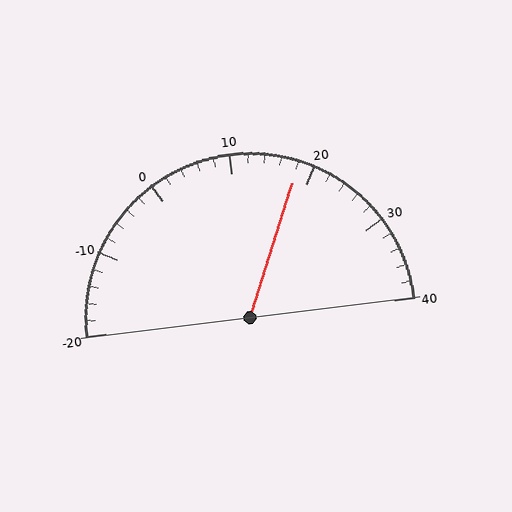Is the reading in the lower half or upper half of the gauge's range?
The reading is in the upper half of the range (-20 to 40).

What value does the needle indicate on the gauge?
The needle indicates approximately 18.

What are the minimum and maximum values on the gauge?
The gauge ranges from -20 to 40.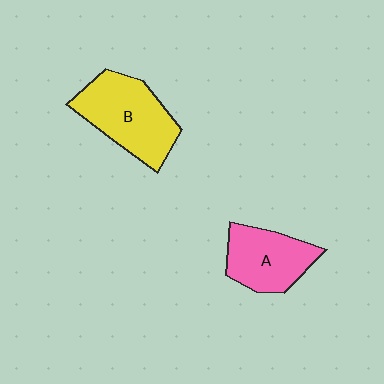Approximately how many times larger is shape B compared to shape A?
Approximately 1.3 times.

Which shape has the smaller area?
Shape A (pink).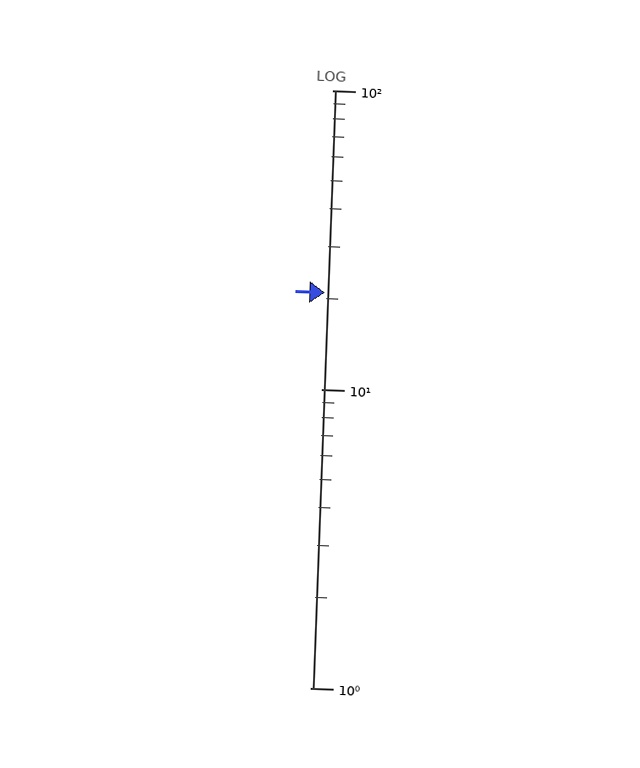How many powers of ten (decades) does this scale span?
The scale spans 2 decades, from 1 to 100.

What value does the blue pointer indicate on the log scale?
The pointer indicates approximately 21.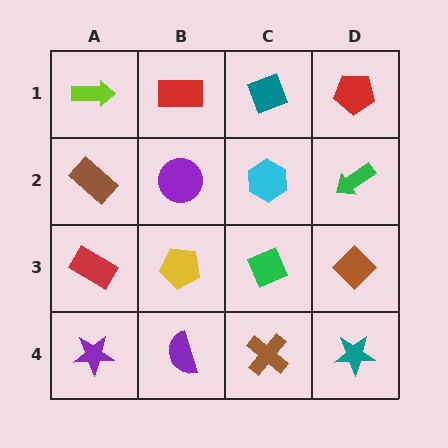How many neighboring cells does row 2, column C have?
4.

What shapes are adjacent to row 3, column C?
A cyan hexagon (row 2, column C), a brown cross (row 4, column C), a yellow pentagon (row 3, column B), a brown diamond (row 3, column D).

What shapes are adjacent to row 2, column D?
A red pentagon (row 1, column D), a brown diamond (row 3, column D), a cyan hexagon (row 2, column C).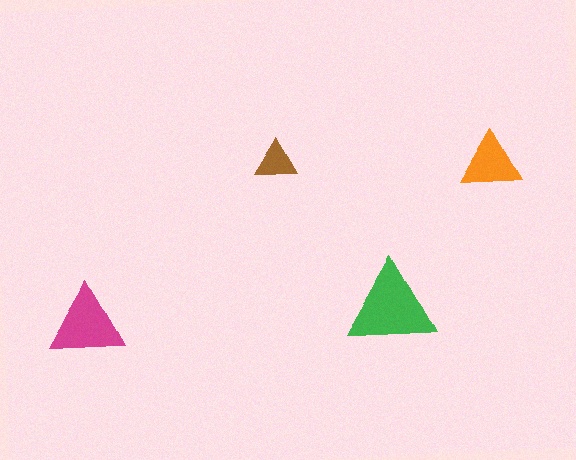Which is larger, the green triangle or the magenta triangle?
The green one.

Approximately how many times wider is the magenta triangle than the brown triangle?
About 2 times wider.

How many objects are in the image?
There are 4 objects in the image.